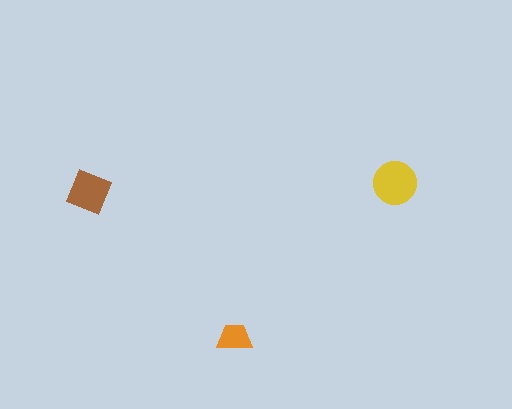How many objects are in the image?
There are 3 objects in the image.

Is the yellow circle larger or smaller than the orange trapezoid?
Larger.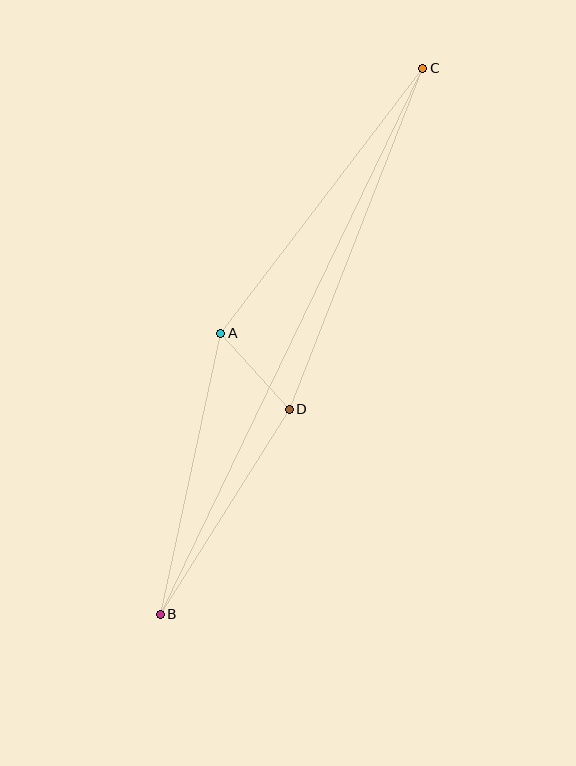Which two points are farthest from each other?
Points B and C are farthest from each other.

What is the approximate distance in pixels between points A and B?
The distance between A and B is approximately 287 pixels.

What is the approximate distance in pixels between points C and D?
The distance between C and D is approximately 367 pixels.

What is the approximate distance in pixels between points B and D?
The distance between B and D is approximately 242 pixels.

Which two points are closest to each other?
Points A and D are closest to each other.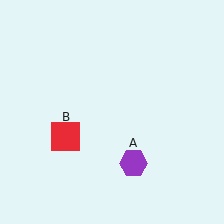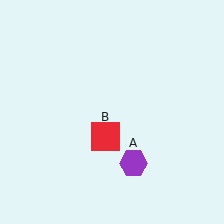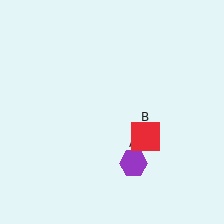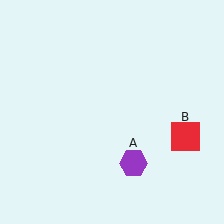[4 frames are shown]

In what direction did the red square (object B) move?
The red square (object B) moved right.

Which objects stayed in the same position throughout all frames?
Purple hexagon (object A) remained stationary.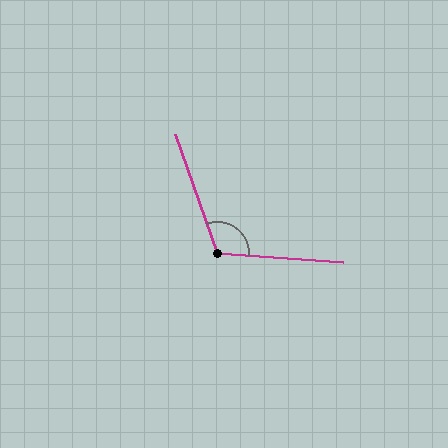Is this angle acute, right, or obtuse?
It is obtuse.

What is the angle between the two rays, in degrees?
Approximately 114 degrees.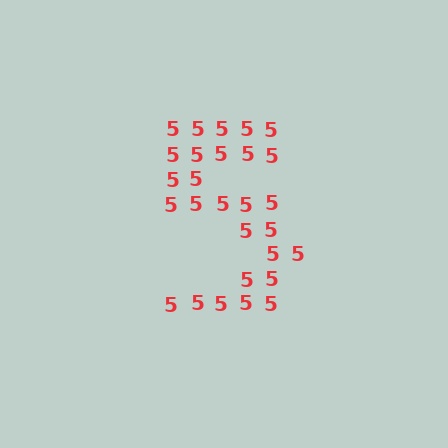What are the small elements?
The small elements are digit 5's.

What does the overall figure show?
The overall figure shows the digit 5.